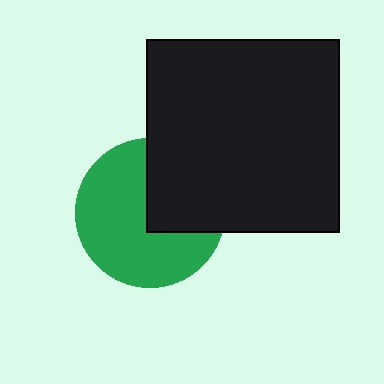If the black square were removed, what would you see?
You would see the complete green circle.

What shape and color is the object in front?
The object in front is a black square.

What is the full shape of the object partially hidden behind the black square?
The partially hidden object is a green circle.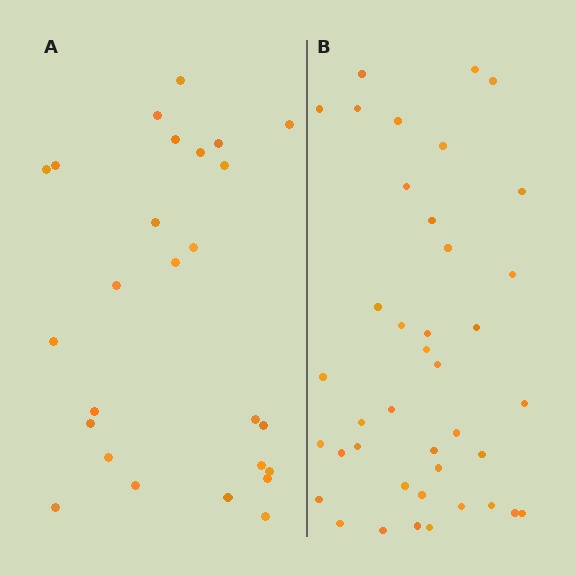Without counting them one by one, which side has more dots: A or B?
Region B (the right region) has more dots.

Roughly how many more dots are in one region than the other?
Region B has approximately 15 more dots than region A.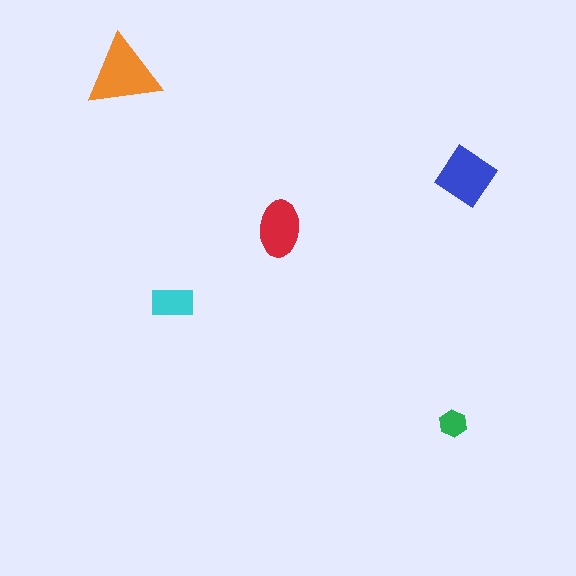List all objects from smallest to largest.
The green hexagon, the cyan rectangle, the red ellipse, the blue diamond, the orange triangle.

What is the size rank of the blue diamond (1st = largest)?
2nd.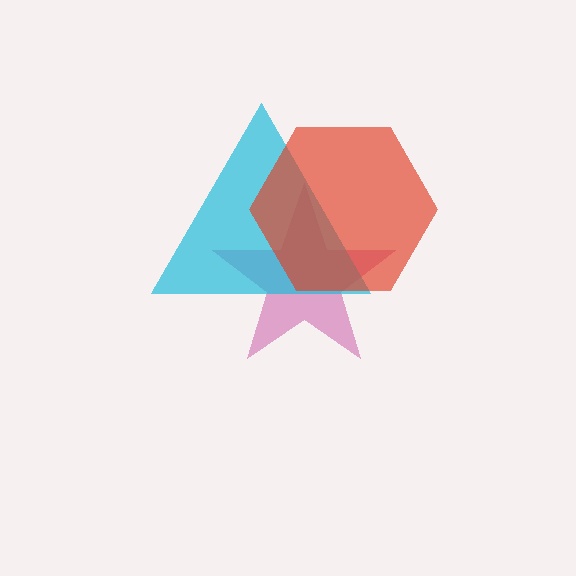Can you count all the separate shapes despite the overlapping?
Yes, there are 3 separate shapes.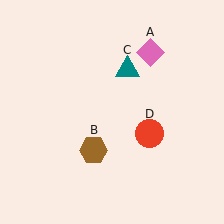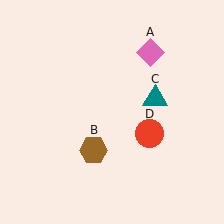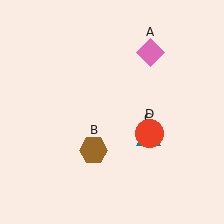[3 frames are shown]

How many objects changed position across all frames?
1 object changed position: teal triangle (object C).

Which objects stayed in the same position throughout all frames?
Pink diamond (object A) and brown hexagon (object B) and red circle (object D) remained stationary.